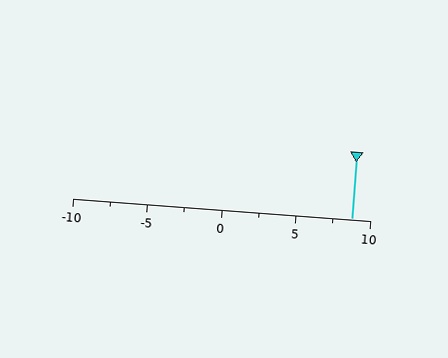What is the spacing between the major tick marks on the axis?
The major ticks are spaced 5 apart.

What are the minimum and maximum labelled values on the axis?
The axis runs from -10 to 10.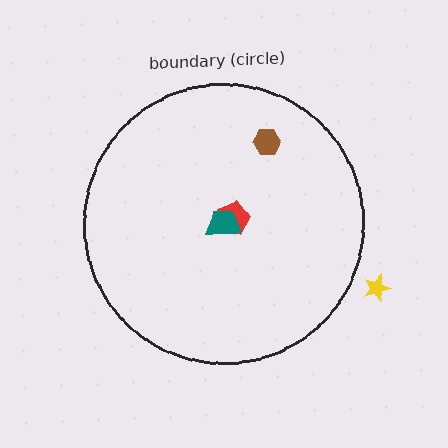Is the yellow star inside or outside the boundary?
Outside.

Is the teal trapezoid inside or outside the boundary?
Inside.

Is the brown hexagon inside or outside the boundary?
Inside.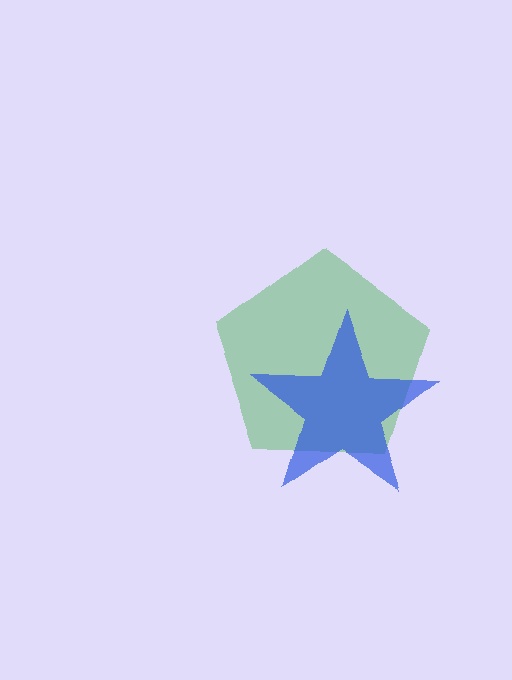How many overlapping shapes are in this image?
There are 2 overlapping shapes in the image.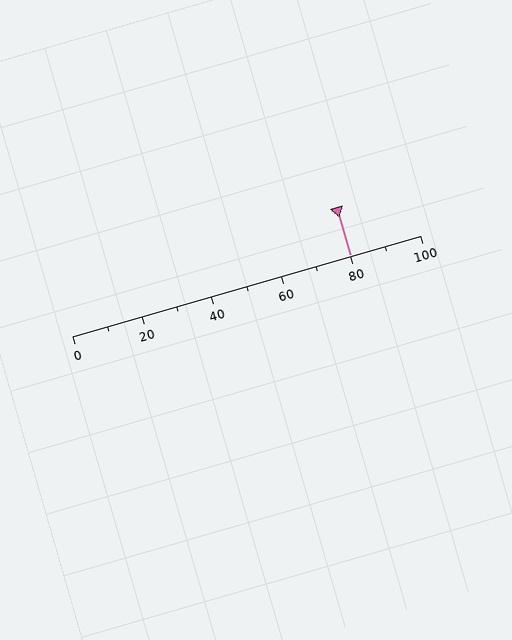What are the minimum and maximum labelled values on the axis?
The axis runs from 0 to 100.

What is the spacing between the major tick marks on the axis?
The major ticks are spaced 20 apart.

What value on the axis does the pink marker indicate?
The marker indicates approximately 80.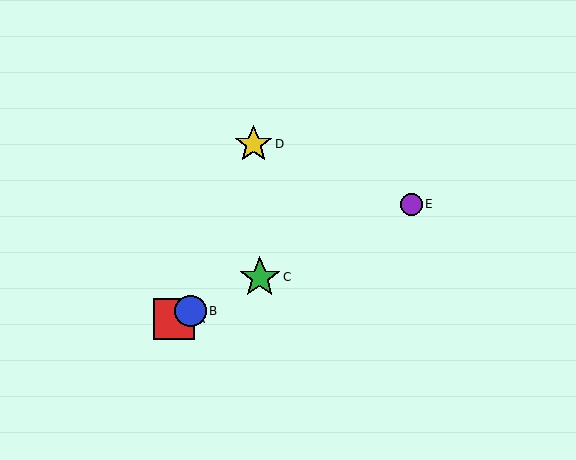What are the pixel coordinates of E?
Object E is at (411, 204).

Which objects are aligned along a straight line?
Objects A, B, C, E are aligned along a straight line.